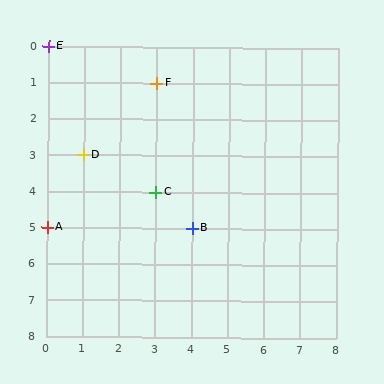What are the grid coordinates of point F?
Point F is at grid coordinates (3, 1).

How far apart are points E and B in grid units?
Points E and B are 4 columns and 5 rows apart (about 6.4 grid units diagonally).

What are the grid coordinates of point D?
Point D is at grid coordinates (1, 3).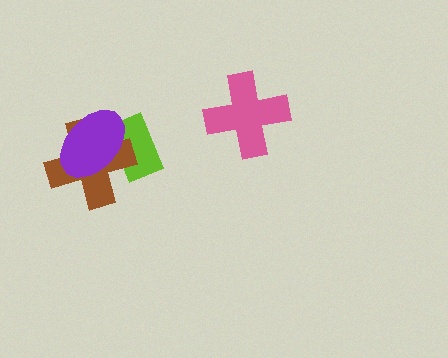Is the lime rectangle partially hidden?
Yes, it is partially covered by another shape.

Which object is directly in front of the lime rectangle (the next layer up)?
The brown cross is directly in front of the lime rectangle.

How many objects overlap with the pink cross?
0 objects overlap with the pink cross.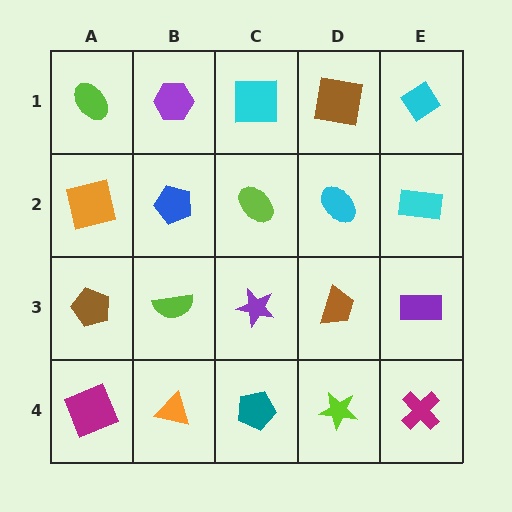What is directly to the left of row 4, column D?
A teal pentagon.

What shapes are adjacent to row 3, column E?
A cyan rectangle (row 2, column E), a magenta cross (row 4, column E), a brown trapezoid (row 3, column D).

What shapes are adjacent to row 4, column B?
A lime semicircle (row 3, column B), a magenta square (row 4, column A), a teal pentagon (row 4, column C).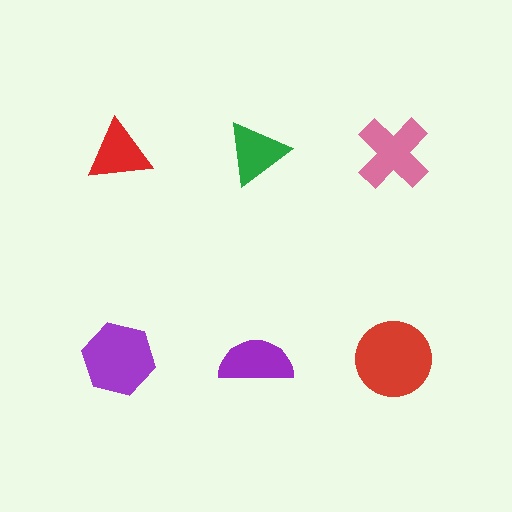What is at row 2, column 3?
A red circle.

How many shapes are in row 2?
3 shapes.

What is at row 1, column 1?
A red triangle.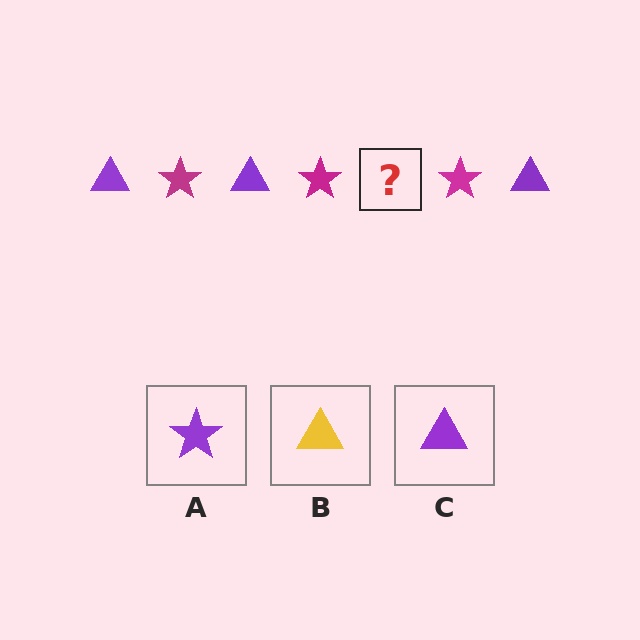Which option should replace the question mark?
Option C.